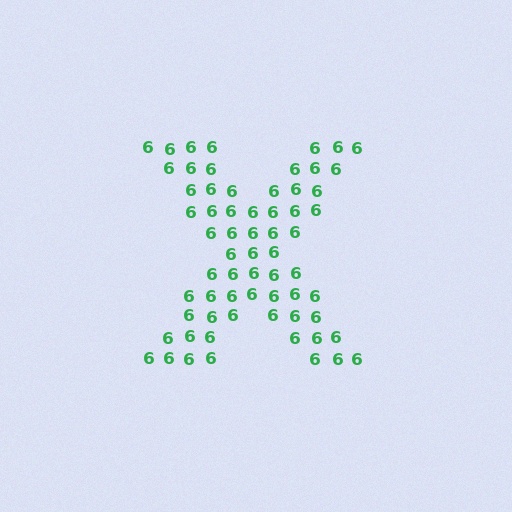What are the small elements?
The small elements are digit 6's.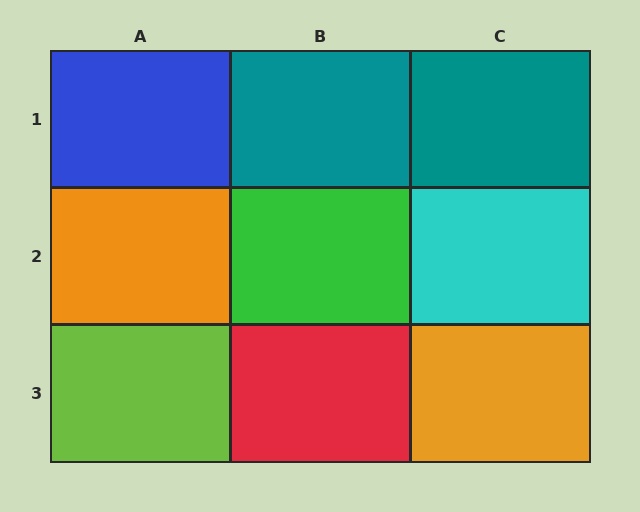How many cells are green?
1 cell is green.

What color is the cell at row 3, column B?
Red.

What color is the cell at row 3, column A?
Lime.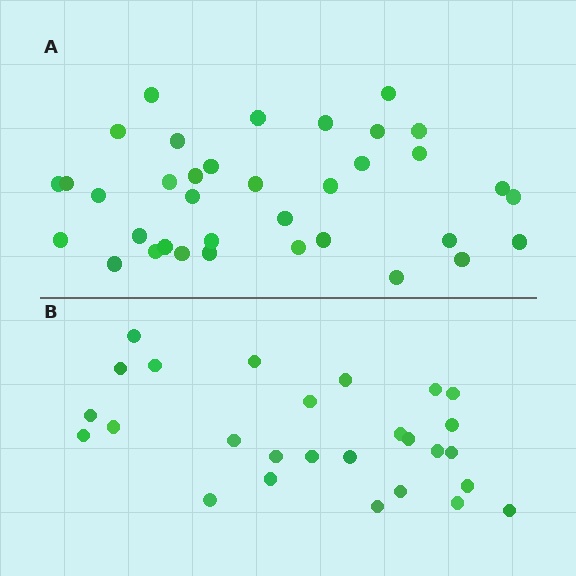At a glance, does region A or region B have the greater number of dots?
Region A (the top region) has more dots.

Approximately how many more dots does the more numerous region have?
Region A has roughly 8 or so more dots than region B.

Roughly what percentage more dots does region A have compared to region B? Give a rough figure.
About 35% more.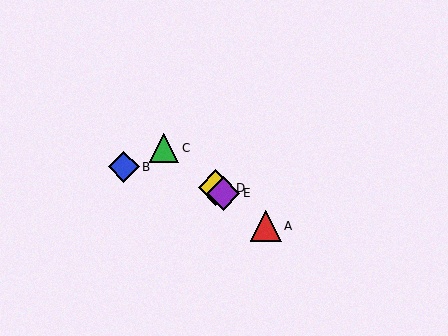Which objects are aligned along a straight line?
Objects A, C, D, E are aligned along a straight line.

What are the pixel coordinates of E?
Object E is at (223, 193).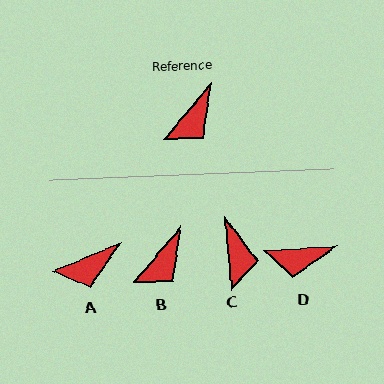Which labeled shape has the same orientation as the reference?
B.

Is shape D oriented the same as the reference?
No, it is off by about 46 degrees.